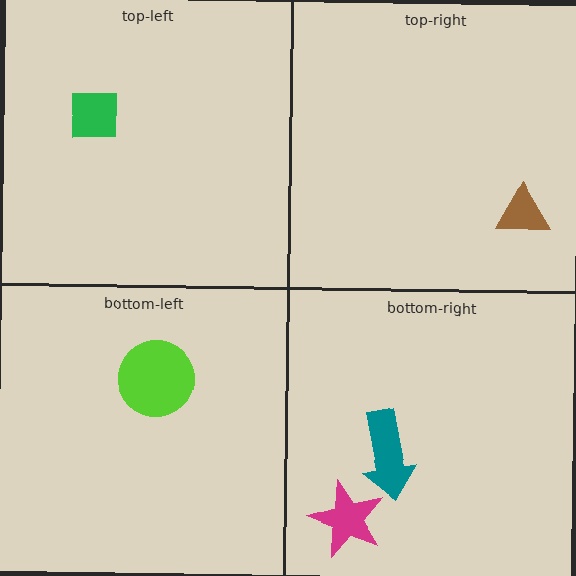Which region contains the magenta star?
The bottom-right region.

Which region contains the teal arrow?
The bottom-right region.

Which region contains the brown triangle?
The top-right region.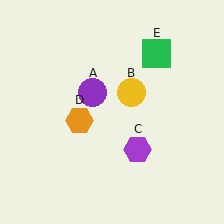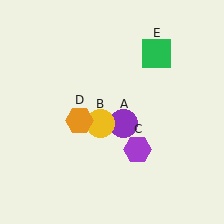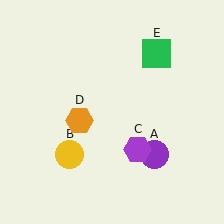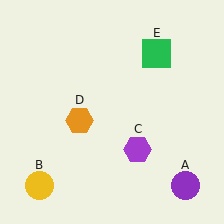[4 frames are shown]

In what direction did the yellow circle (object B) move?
The yellow circle (object B) moved down and to the left.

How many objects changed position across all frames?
2 objects changed position: purple circle (object A), yellow circle (object B).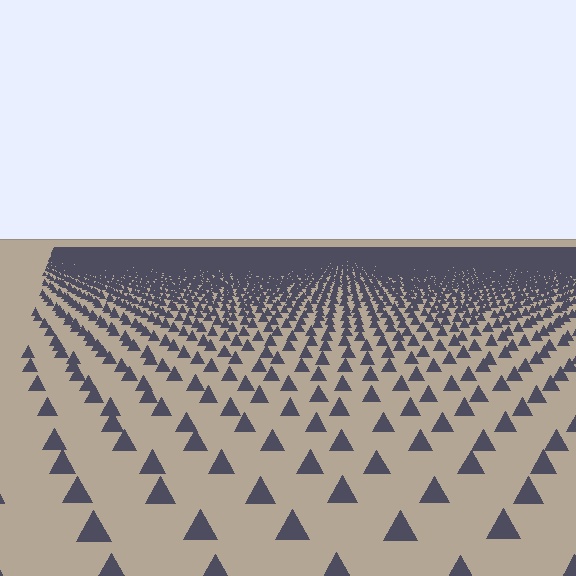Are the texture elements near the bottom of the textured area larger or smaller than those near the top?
Larger. Near the bottom, elements are closer to the viewer and appear at a bigger on-screen size.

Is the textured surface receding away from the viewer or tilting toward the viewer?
The surface is receding away from the viewer. Texture elements get smaller and denser toward the top.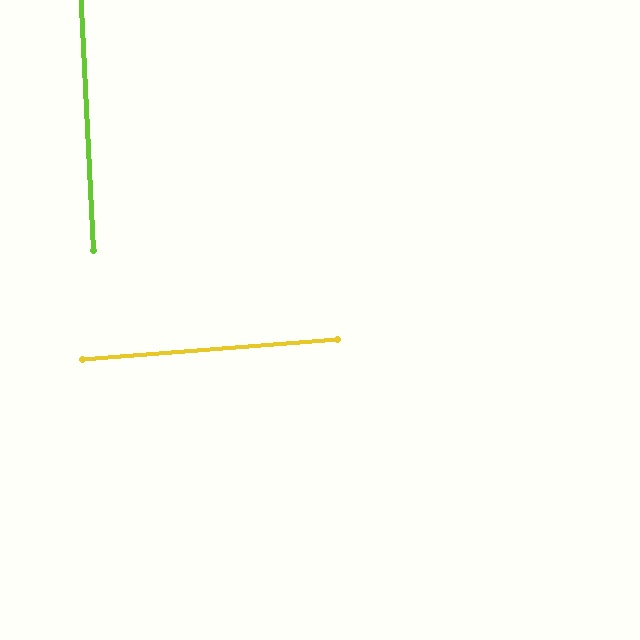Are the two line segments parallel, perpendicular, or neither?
Perpendicular — they meet at approximately 88°.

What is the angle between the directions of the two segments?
Approximately 88 degrees.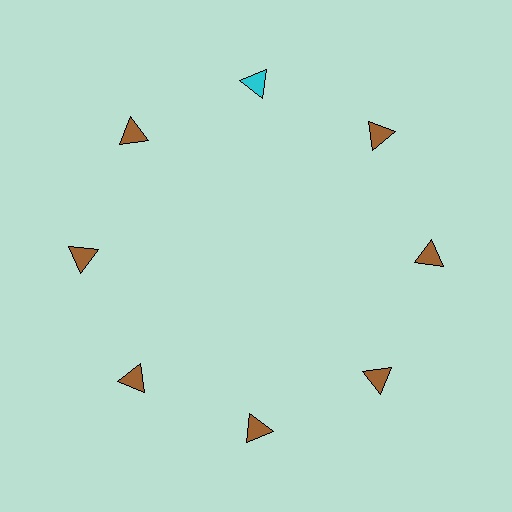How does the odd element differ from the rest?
It has a different color: cyan instead of brown.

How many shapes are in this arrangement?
There are 8 shapes arranged in a ring pattern.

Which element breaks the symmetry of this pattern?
The cyan triangle at roughly the 12 o'clock position breaks the symmetry. All other shapes are brown triangles.